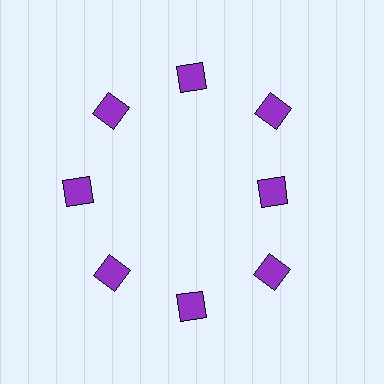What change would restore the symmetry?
The symmetry would be restored by moving it outward, back onto the ring so that all 8 squares sit at equal angles and equal distance from the center.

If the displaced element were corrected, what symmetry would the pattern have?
It would have 8-fold rotational symmetry — the pattern would map onto itself every 45 degrees.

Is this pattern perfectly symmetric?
No. The 8 purple squares are arranged in a ring, but one element near the 3 o'clock position is pulled inward toward the center, breaking the 8-fold rotational symmetry.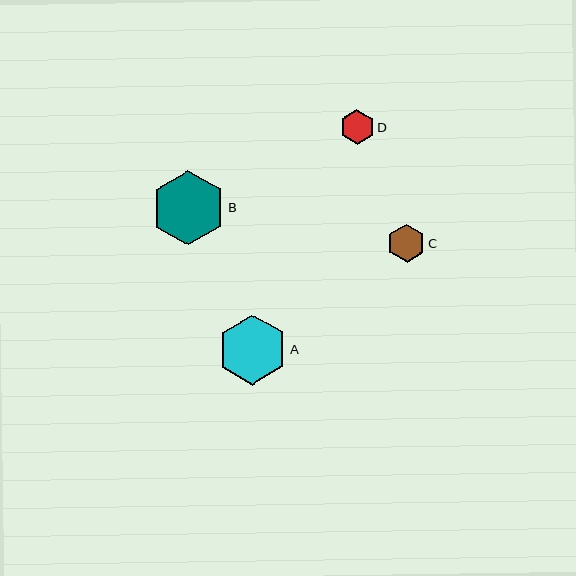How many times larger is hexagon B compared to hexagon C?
Hexagon B is approximately 2.0 times the size of hexagon C.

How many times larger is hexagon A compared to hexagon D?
Hexagon A is approximately 2.0 times the size of hexagon D.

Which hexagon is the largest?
Hexagon B is the largest with a size of approximately 74 pixels.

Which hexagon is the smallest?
Hexagon D is the smallest with a size of approximately 34 pixels.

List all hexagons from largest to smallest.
From largest to smallest: B, A, C, D.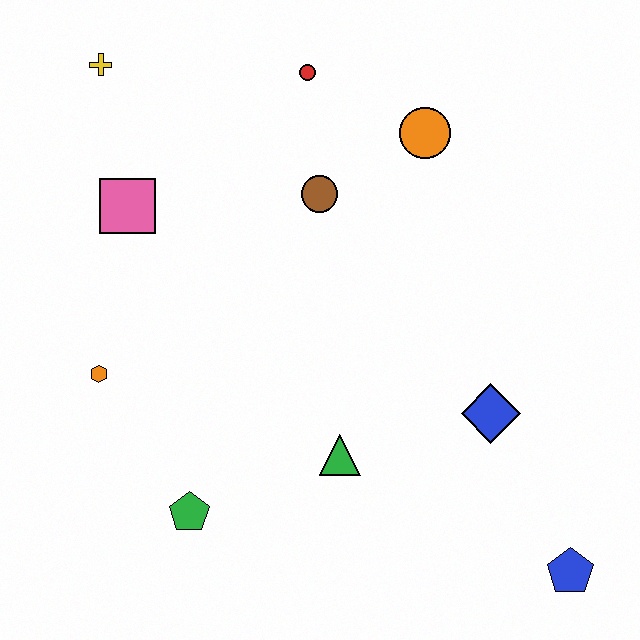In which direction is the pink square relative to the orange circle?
The pink square is to the left of the orange circle.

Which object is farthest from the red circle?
The blue pentagon is farthest from the red circle.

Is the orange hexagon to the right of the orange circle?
No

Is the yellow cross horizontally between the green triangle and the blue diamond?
No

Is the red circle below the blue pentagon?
No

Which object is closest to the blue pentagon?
The blue diamond is closest to the blue pentagon.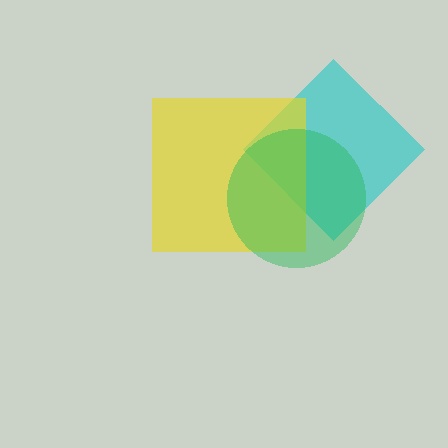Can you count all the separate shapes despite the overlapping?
Yes, there are 3 separate shapes.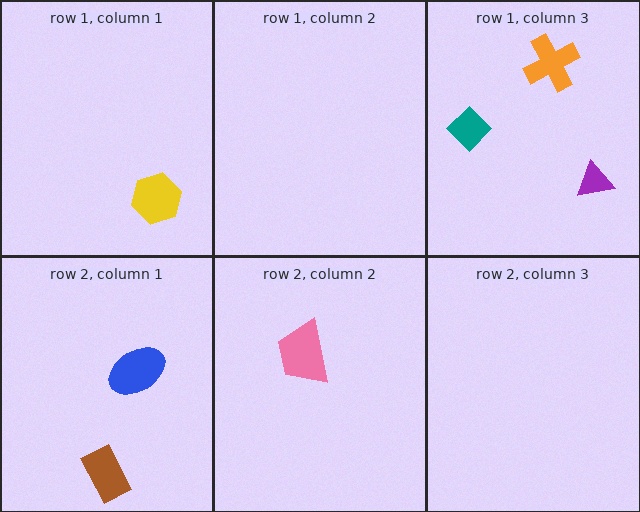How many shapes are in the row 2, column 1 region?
2.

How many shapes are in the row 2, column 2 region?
1.